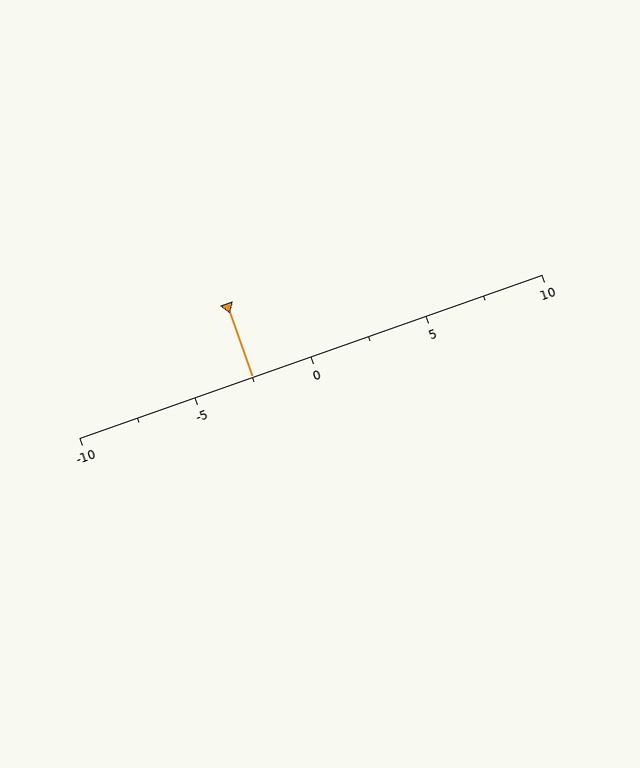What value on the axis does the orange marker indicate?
The marker indicates approximately -2.5.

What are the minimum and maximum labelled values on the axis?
The axis runs from -10 to 10.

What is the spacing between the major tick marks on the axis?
The major ticks are spaced 5 apart.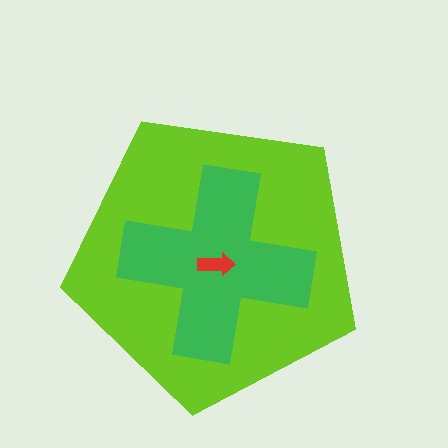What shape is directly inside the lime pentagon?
The green cross.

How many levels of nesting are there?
3.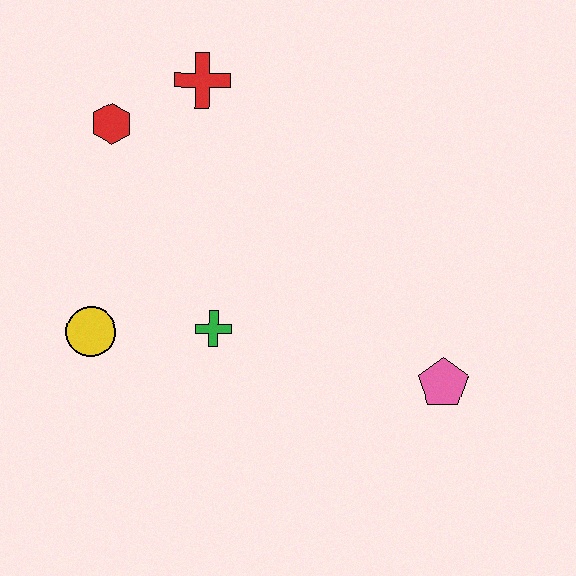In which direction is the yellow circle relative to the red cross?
The yellow circle is below the red cross.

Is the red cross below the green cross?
No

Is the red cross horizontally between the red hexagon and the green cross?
Yes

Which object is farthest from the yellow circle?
The pink pentagon is farthest from the yellow circle.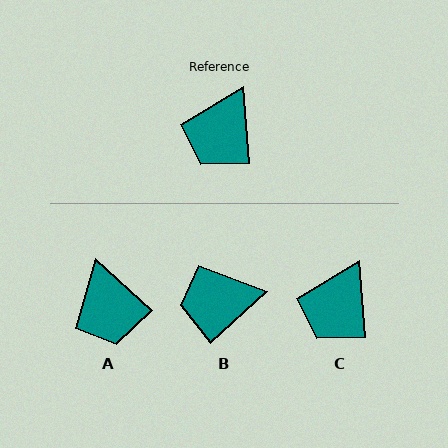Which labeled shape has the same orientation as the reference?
C.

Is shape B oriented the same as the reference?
No, it is off by about 52 degrees.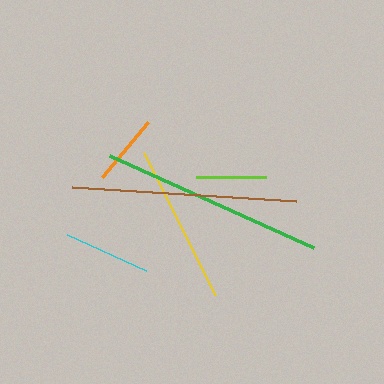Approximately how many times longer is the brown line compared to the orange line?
The brown line is approximately 3.1 times the length of the orange line.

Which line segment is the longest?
The brown line is the longest at approximately 224 pixels.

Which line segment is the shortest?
The lime line is the shortest at approximately 70 pixels.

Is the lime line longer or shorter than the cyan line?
The cyan line is longer than the lime line.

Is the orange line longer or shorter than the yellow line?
The yellow line is longer than the orange line.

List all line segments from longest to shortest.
From longest to shortest: brown, green, yellow, cyan, orange, lime.